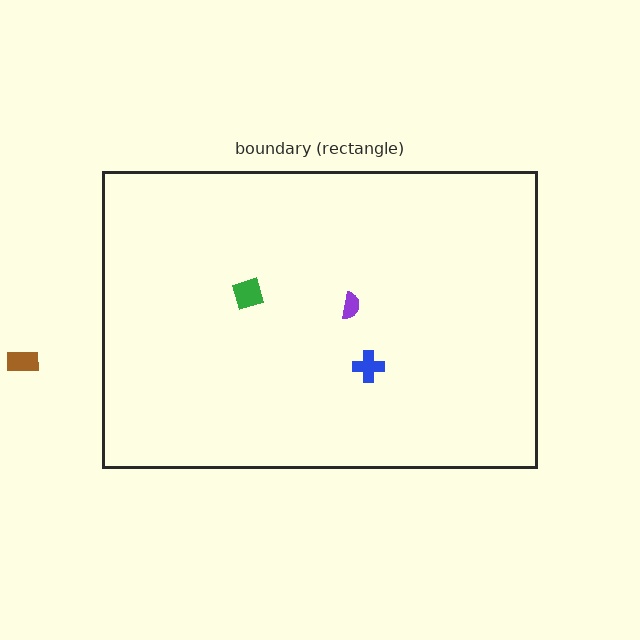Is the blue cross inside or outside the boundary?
Inside.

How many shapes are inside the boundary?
3 inside, 1 outside.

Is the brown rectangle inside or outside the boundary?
Outside.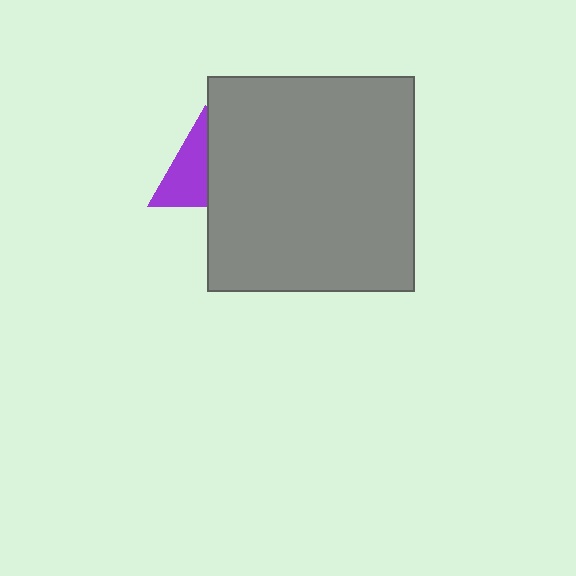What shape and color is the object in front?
The object in front is a gray rectangle.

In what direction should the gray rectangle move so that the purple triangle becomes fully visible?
The gray rectangle should move right. That is the shortest direction to clear the overlap and leave the purple triangle fully visible.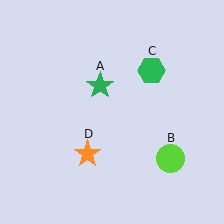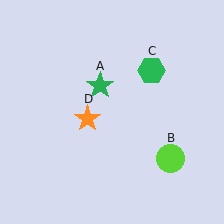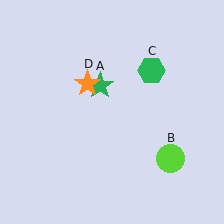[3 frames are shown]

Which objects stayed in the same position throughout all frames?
Green star (object A) and lime circle (object B) and green hexagon (object C) remained stationary.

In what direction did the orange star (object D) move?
The orange star (object D) moved up.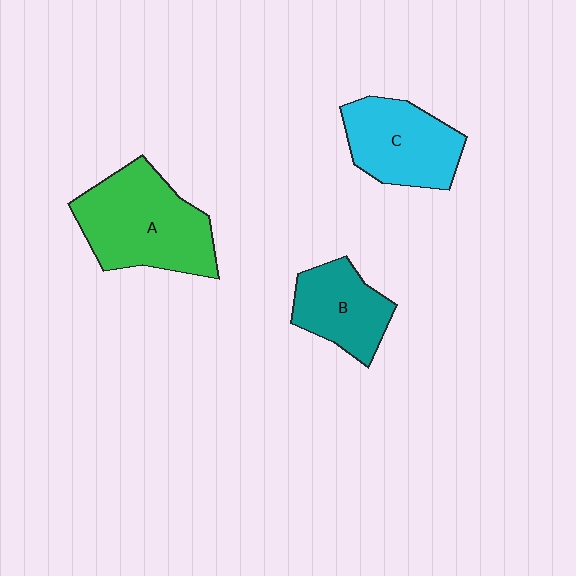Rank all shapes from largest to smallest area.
From largest to smallest: A (green), C (cyan), B (teal).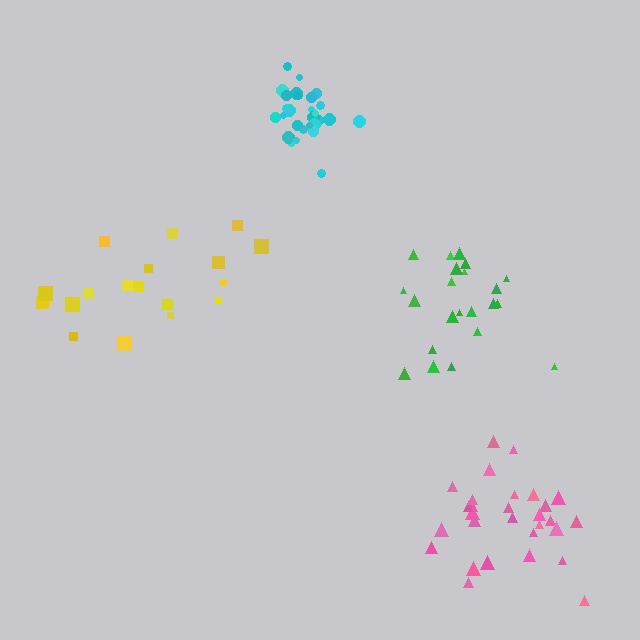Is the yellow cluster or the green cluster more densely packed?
Green.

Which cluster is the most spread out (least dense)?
Yellow.